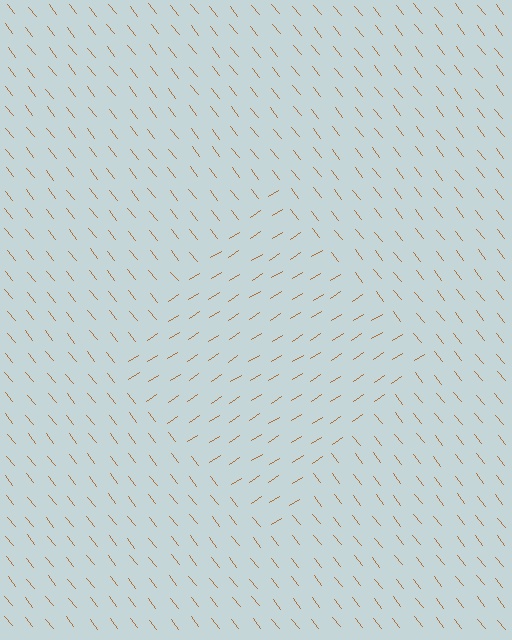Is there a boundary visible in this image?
Yes, there is a texture boundary formed by a change in line orientation.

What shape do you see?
I see a diamond.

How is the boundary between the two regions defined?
The boundary is defined purely by a change in line orientation (approximately 84 degrees difference). All lines are the same color and thickness.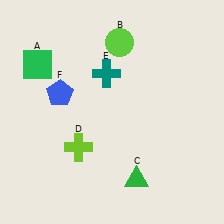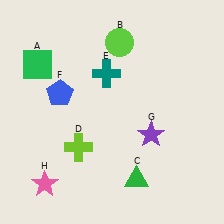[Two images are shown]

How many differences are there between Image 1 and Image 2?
There are 2 differences between the two images.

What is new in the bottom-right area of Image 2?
A purple star (G) was added in the bottom-right area of Image 2.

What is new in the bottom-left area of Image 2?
A pink star (H) was added in the bottom-left area of Image 2.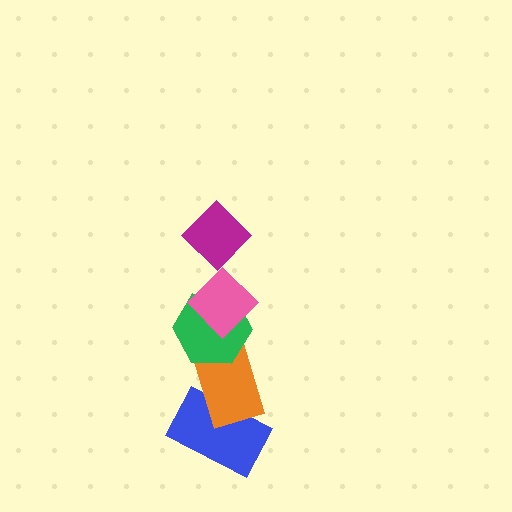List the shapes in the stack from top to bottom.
From top to bottom: the magenta diamond, the pink diamond, the green hexagon, the orange rectangle, the blue rectangle.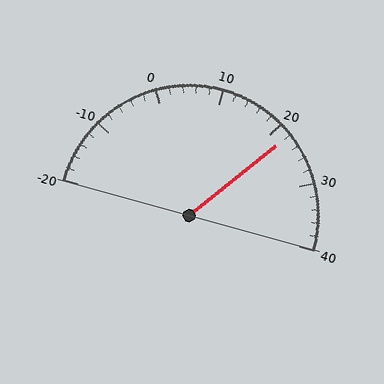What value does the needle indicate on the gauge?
The needle indicates approximately 22.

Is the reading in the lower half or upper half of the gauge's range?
The reading is in the upper half of the range (-20 to 40).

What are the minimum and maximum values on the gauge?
The gauge ranges from -20 to 40.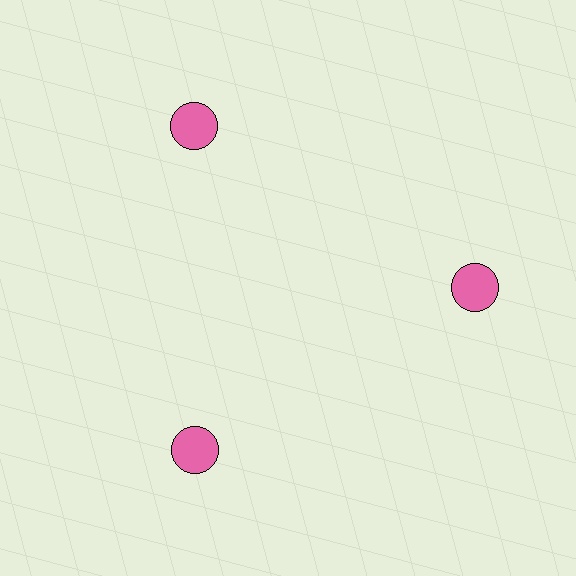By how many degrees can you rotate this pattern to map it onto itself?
The pattern maps onto itself every 120 degrees of rotation.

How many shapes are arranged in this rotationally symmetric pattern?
There are 3 shapes, arranged in 3 groups of 1.